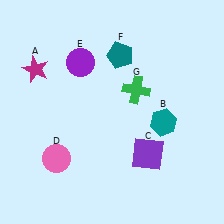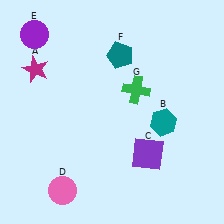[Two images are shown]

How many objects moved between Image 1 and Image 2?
2 objects moved between the two images.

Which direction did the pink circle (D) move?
The pink circle (D) moved down.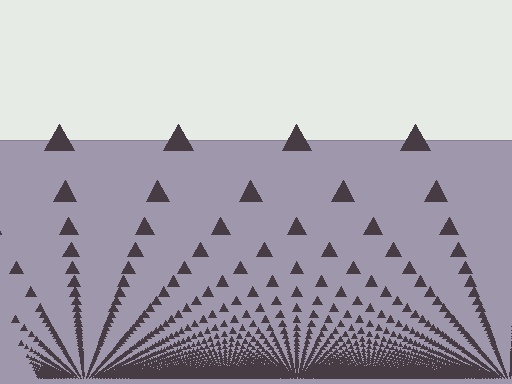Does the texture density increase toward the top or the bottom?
Density increases toward the bottom.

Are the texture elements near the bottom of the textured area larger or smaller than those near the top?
Smaller. The gradient is inverted — elements near the bottom are smaller and denser.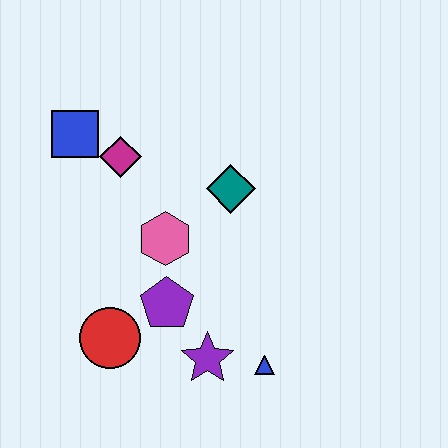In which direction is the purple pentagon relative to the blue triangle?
The purple pentagon is to the left of the blue triangle.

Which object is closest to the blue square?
The magenta diamond is closest to the blue square.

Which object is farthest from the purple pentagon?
The blue square is farthest from the purple pentagon.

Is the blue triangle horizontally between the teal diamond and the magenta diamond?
No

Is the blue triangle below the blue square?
Yes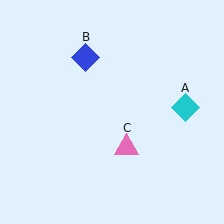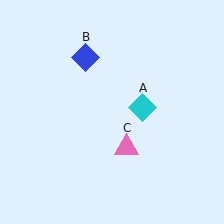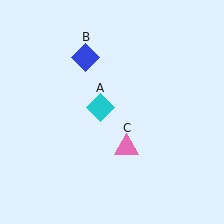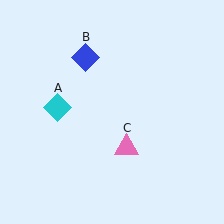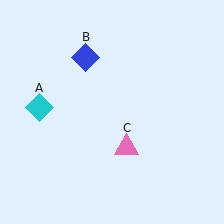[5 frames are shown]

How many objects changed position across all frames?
1 object changed position: cyan diamond (object A).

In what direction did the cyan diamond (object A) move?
The cyan diamond (object A) moved left.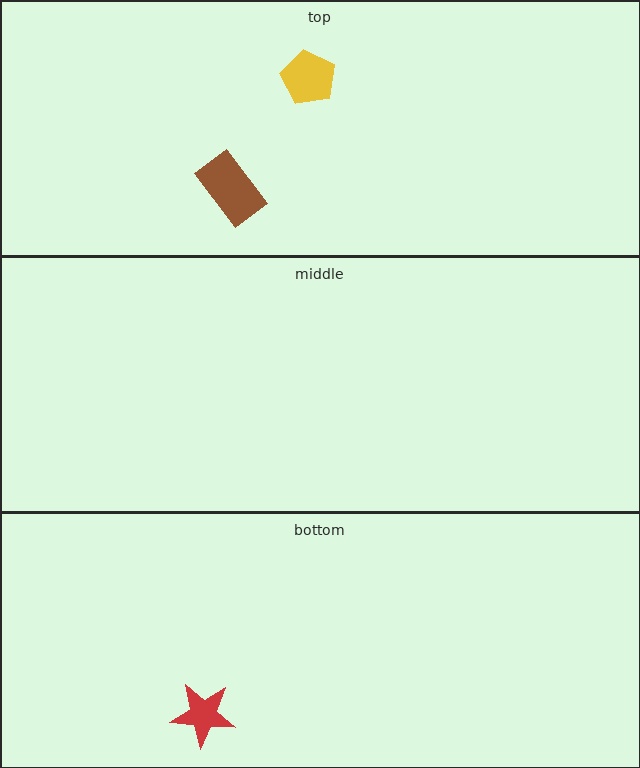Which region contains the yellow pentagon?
The top region.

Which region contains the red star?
The bottom region.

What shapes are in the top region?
The brown rectangle, the yellow pentagon.